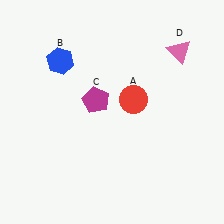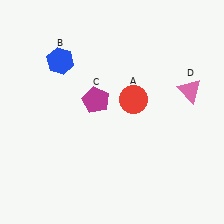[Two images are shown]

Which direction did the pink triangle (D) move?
The pink triangle (D) moved down.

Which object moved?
The pink triangle (D) moved down.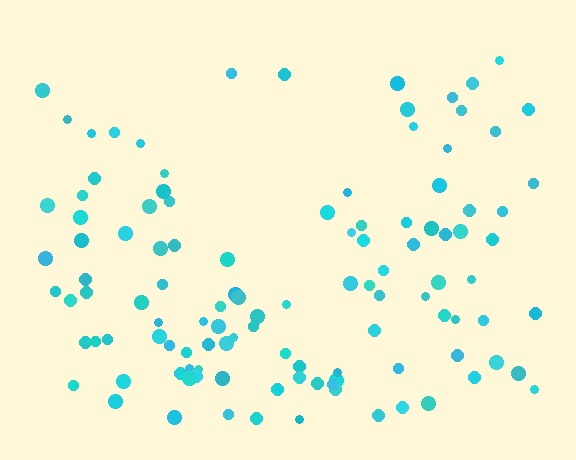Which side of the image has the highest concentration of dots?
The bottom.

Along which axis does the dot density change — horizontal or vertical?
Vertical.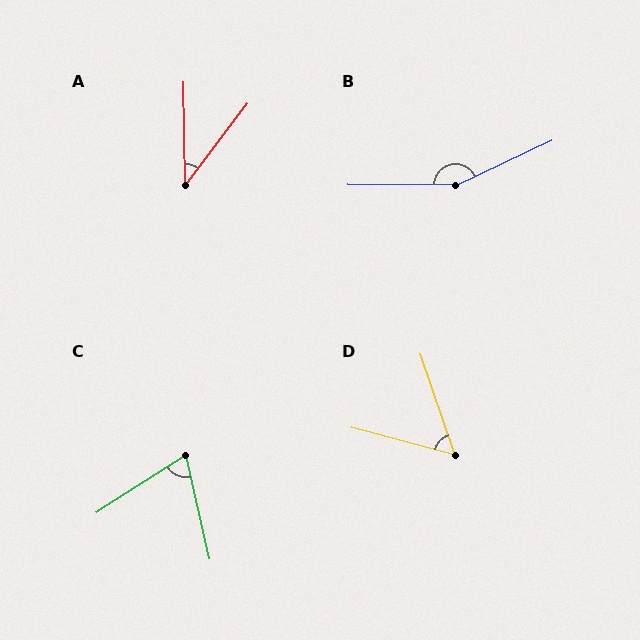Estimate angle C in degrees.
Approximately 70 degrees.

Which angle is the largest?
B, at approximately 155 degrees.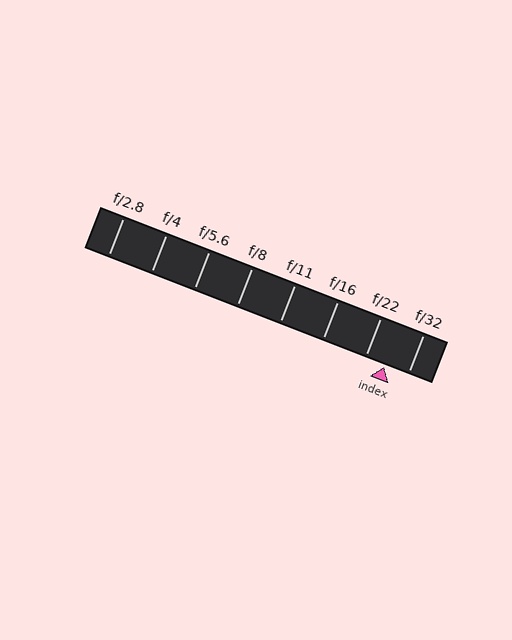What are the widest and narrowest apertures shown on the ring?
The widest aperture shown is f/2.8 and the narrowest is f/32.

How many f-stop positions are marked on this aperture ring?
There are 8 f-stop positions marked.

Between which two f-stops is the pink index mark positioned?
The index mark is between f/22 and f/32.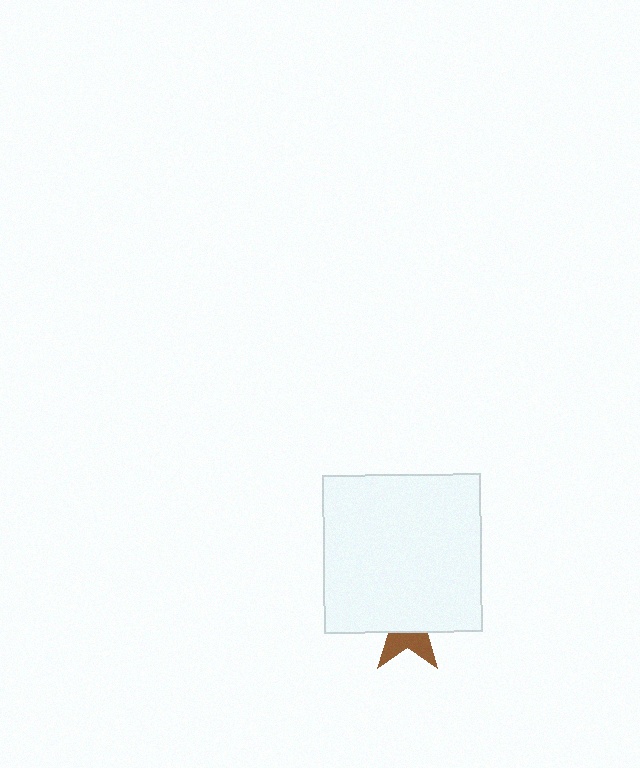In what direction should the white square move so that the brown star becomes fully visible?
The white square should move up. That is the shortest direction to clear the overlap and leave the brown star fully visible.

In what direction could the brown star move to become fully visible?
The brown star could move down. That would shift it out from behind the white square entirely.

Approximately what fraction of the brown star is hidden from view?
Roughly 63% of the brown star is hidden behind the white square.